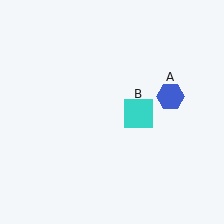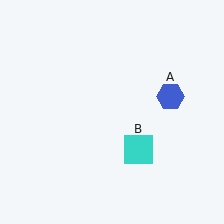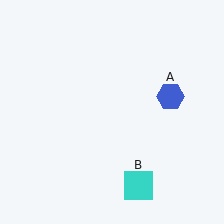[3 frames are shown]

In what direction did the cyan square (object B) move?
The cyan square (object B) moved down.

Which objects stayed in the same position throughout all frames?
Blue hexagon (object A) remained stationary.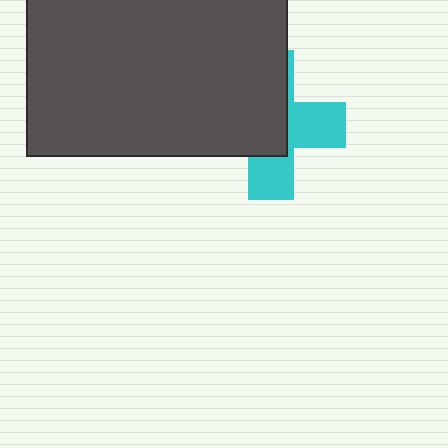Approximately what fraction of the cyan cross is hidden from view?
Roughly 57% of the cyan cross is hidden behind the dark gray rectangle.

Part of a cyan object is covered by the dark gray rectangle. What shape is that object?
It is a cross.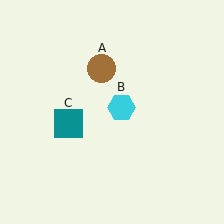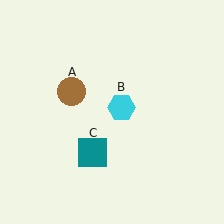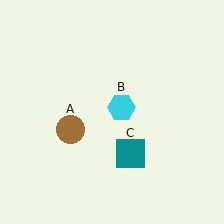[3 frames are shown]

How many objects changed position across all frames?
2 objects changed position: brown circle (object A), teal square (object C).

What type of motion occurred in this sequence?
The brown circle (object A), teal square (object C) rotated counterclockwise around the center of the scene.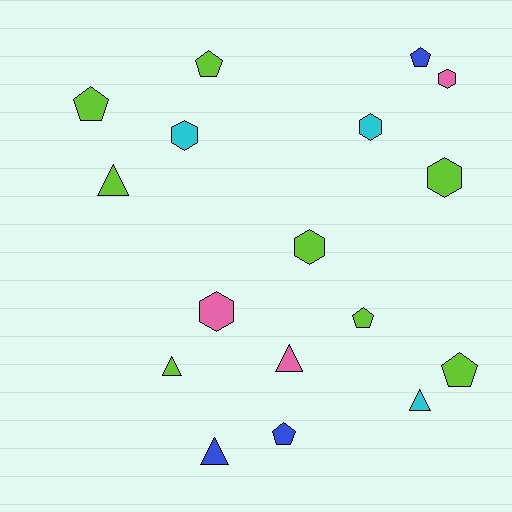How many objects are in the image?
There are 17 objects.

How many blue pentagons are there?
There are 2 blue pentagons.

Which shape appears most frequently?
Hexagon, with 6 objects.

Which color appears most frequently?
Lime, with 8 objects.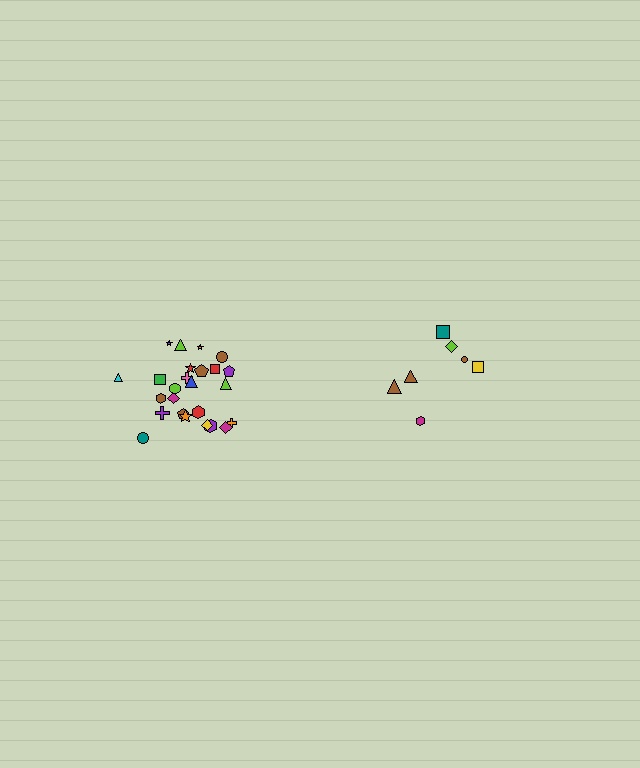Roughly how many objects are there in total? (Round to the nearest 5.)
Roughly 30 objects in total.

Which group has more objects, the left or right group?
The left group.